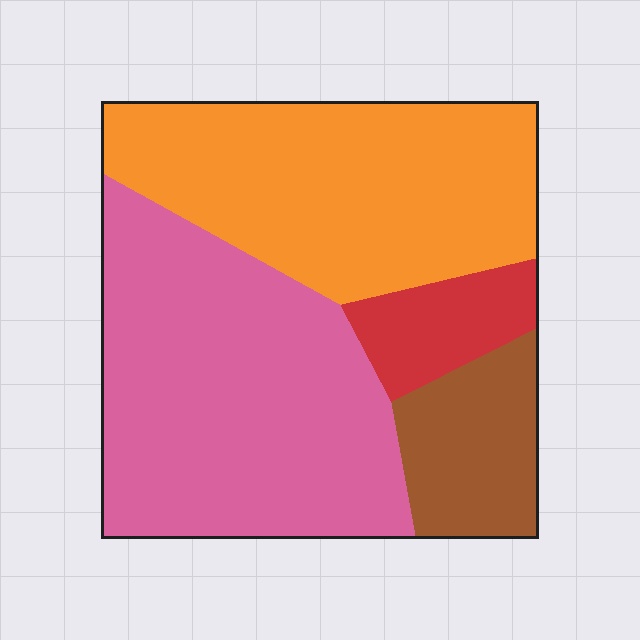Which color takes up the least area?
Red, at roughly 10%.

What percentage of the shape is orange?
Orange takes up about three eighths (3/8) of the shape.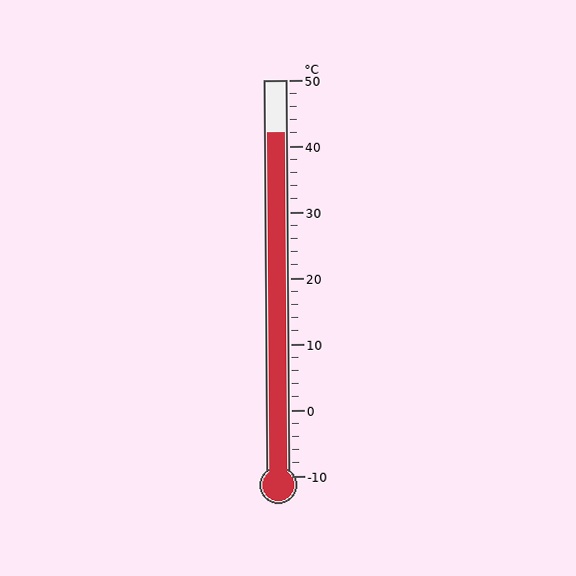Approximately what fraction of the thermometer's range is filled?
The thermometer is filled to approximately 85% of its range.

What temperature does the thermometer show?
The thermometer shows approximately 42°C.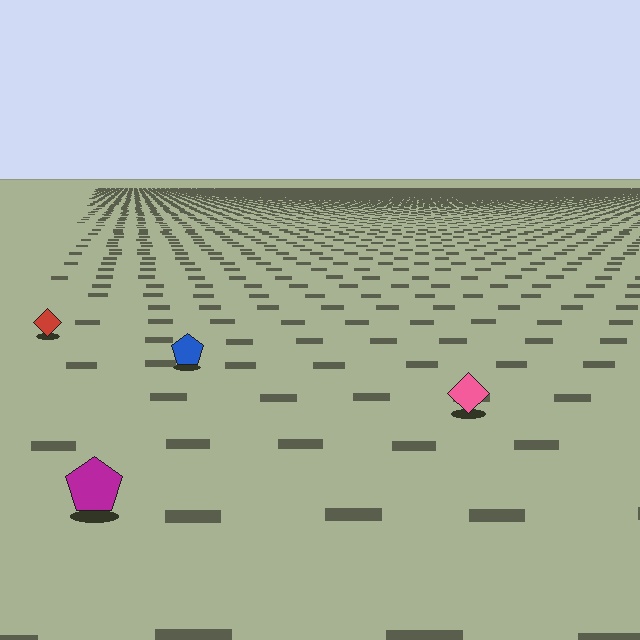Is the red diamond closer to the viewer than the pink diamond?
No. The pink diamond is closer — you can tell from the texture gradient: the ground texture is coarser near it.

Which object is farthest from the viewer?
The red diamond is farthest from the viewer. It appears smaller and the ground texture around it is denser.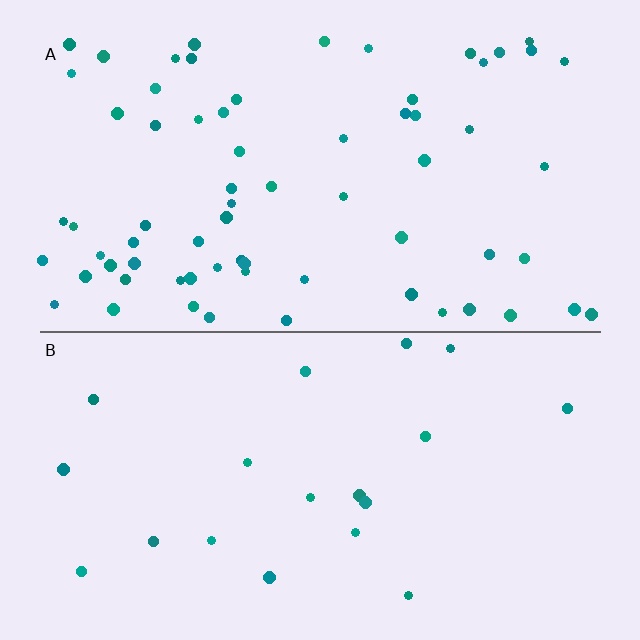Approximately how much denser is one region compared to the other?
Approximately 3.5× — region A over region B.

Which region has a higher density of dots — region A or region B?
A (the top).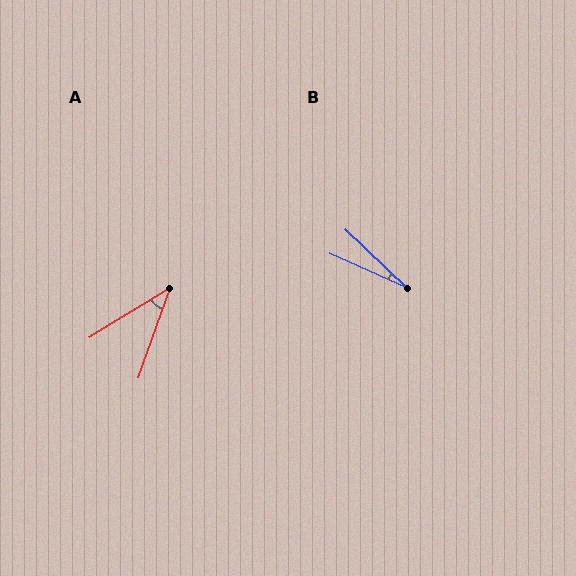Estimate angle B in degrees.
Approximately 20 degrees.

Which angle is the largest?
A, at approximately 39 degrees.